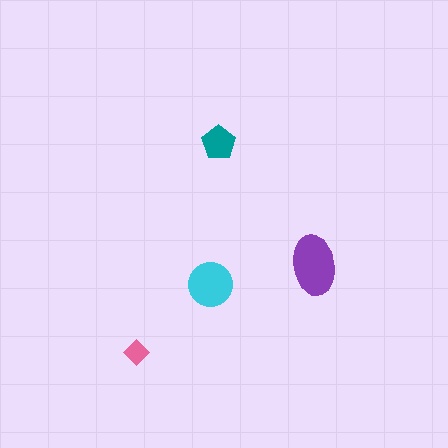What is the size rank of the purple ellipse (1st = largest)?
1st.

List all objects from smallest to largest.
The pink diamond, the teal pentagon, the cyan circle, the purple ellipse.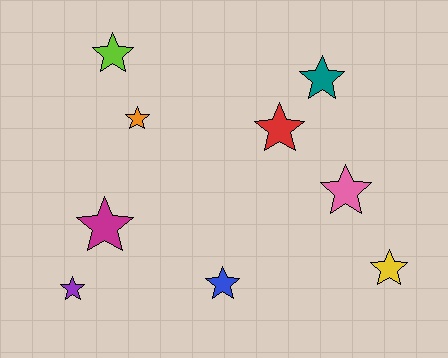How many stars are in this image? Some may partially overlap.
There are 9 stars.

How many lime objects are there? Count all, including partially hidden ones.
There is 1 lime object.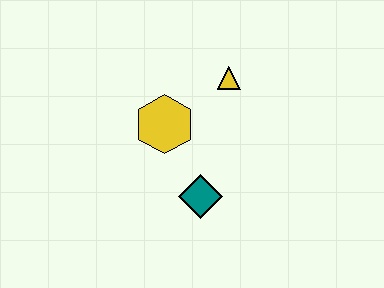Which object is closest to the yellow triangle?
The yellow hexagon is closest to the yellow triangle.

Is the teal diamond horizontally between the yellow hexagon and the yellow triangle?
Yes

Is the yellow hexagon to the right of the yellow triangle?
No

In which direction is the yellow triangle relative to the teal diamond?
The yellow triangle is above the teal diamond.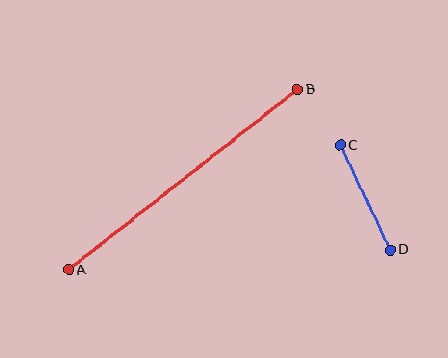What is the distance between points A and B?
The distance is approximately 291 pixels.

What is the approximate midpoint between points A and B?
The midpoint is at approximately (183, 180) pixels.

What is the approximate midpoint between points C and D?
The midpoint is at approximately (365, 198) pixels.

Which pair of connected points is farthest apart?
Points A and B are farthest apart.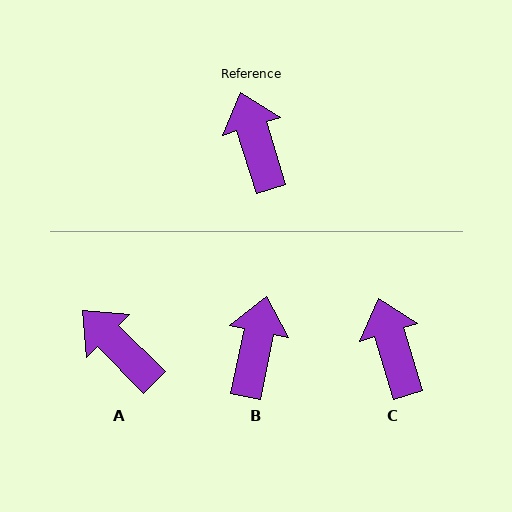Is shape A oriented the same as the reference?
No, it is off by about 28 degrees.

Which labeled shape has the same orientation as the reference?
C.